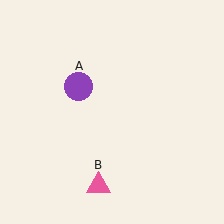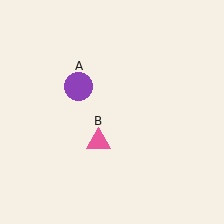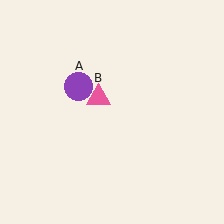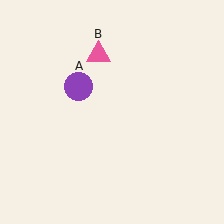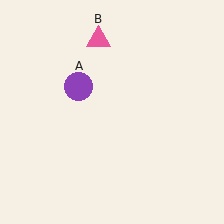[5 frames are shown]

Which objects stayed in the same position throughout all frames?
Purple circle (object A) remained stationary.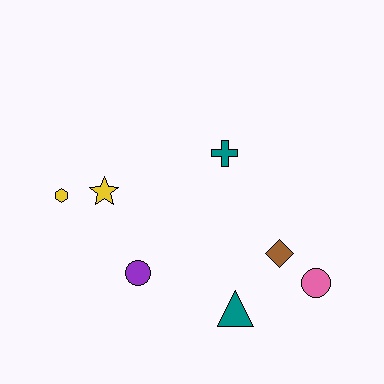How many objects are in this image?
There are 7 objects.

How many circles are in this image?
There are 2 circles.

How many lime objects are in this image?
There are no lime objects.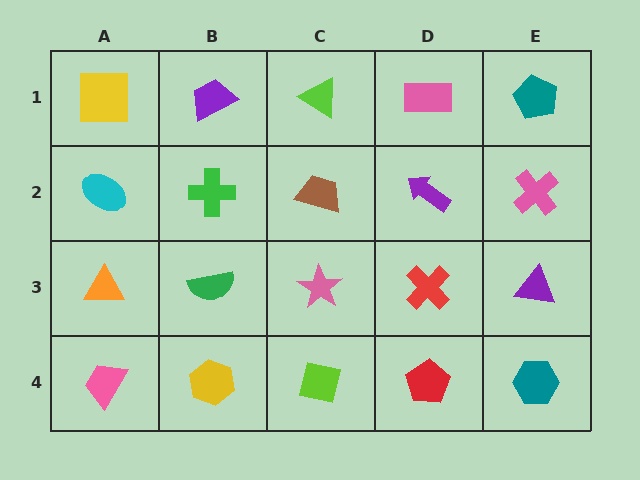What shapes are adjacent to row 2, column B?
A purple trapezoid (row 1, column B), a green semicircle (row 3, column B), a cyan ellipse (row 2, column A), a brown trapezoid (row 2, column C).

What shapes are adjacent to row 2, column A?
A yellow square (row 1, column A), an orange triangle (row 3, column A), a green cross (row 2, column B).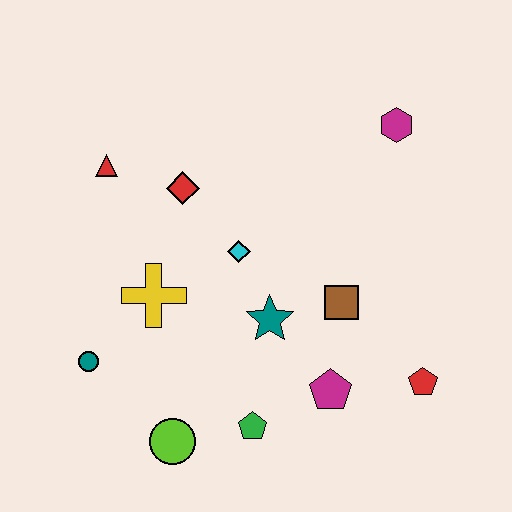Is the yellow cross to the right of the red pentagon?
No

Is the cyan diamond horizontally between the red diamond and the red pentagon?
Yes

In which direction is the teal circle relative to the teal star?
The teal circle is to the left of the teal star.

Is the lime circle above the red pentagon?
No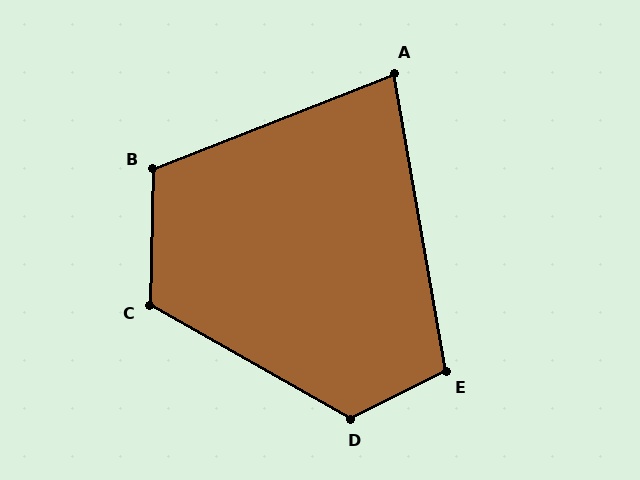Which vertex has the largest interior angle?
D, at approximately 124 degrees.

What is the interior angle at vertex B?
Approximately 112 degrees (obtuse).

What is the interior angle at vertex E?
Approximately 107 degrees (obtuse).